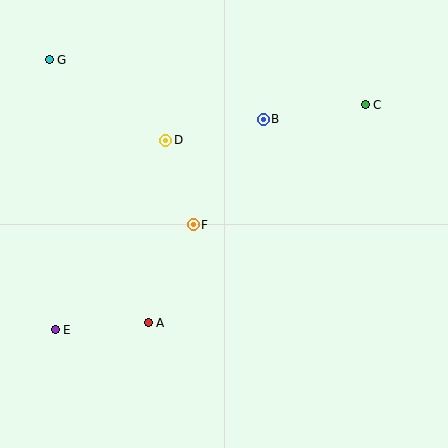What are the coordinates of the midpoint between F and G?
The midpoint between F and G is at (121, 142).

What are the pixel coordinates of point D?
Point D is at (166, 140).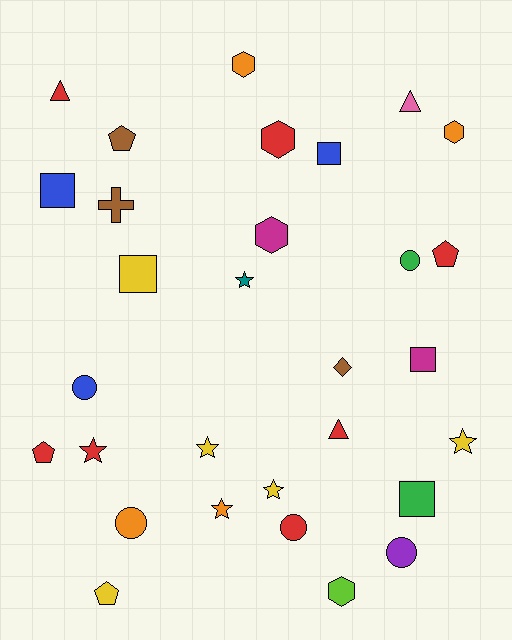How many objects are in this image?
There are 30 objects.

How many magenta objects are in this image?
There are 2 magenta objects.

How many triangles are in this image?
There are 3 triangles.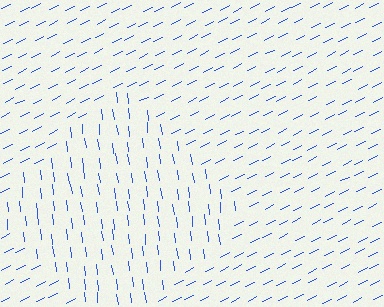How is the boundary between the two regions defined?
The boundary is defined purely by a change in line orientation (approximately 71 degrees difference). All lines are the same color and thickness.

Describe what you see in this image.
The image is filled with small blue line segments. A diamond region in the image has lines oriented differently from the surrounding lines, creating a visible texture boundary.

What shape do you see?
I see a diamond.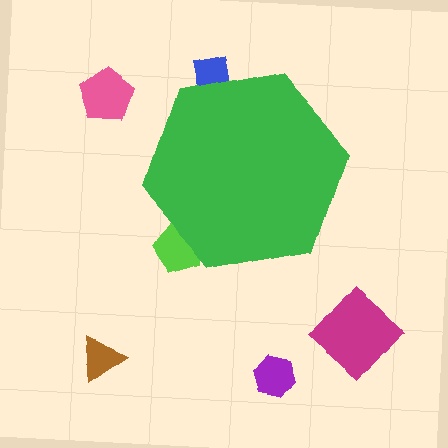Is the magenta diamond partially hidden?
No, the magenta diamond is fully visible.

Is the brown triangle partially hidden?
No, the brown triangle is fully visible.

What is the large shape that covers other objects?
A green hexagon.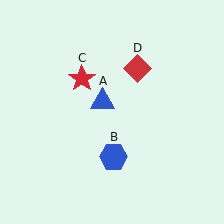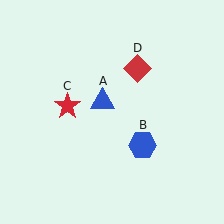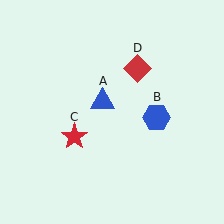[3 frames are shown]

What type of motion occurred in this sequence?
The blue hexagon (object B), red star (object C) rotated counterclockwise around the center of the scene.